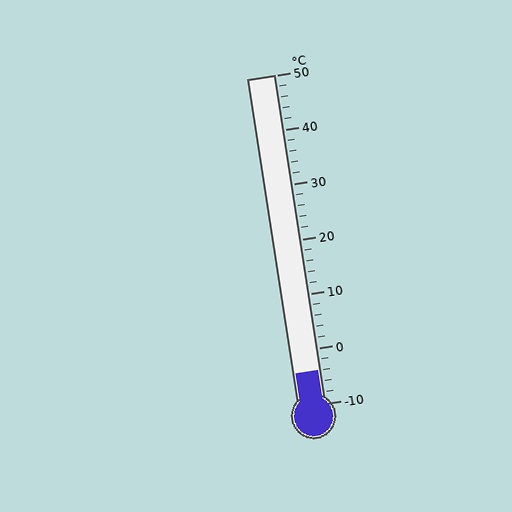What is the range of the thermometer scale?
The thermometer scale ranges from -10°C to 50°C.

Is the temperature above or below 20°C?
The temperature is below 20°C.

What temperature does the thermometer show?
The thermometer shows approximately -4°C.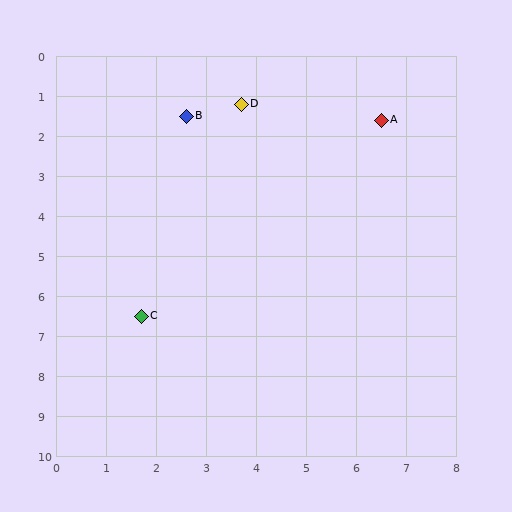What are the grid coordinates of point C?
Point C is at approximately (1.7, 6.5).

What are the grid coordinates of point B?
Point B is at approximately (2.6, 1.5).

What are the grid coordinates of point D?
Point D is at approximately (3.7, 1.2).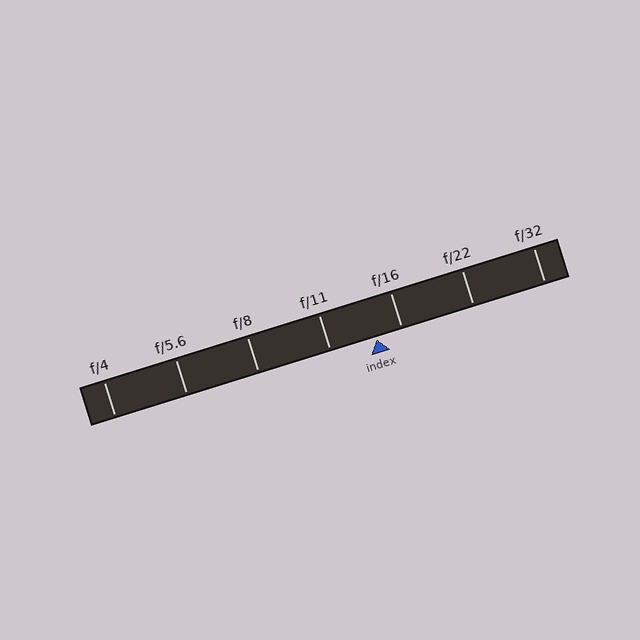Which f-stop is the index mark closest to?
The index mark is closest to f/16.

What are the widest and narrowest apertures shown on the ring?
The widest aperture shown is f/4 and the narrowest is f/32.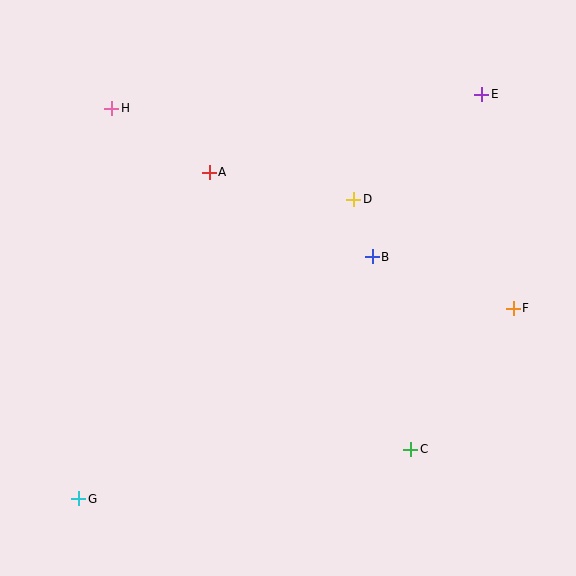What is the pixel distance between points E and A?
The distance between E and A is 284 pixels.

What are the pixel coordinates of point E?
Point E is at (482, 94).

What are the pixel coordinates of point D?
Point D is at (354, 199).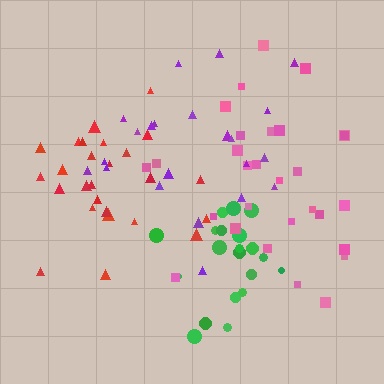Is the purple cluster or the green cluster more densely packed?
Green.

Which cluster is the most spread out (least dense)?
Purple.